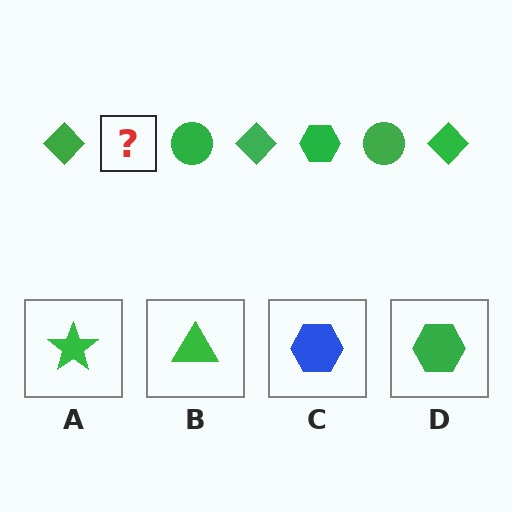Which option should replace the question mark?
Option D.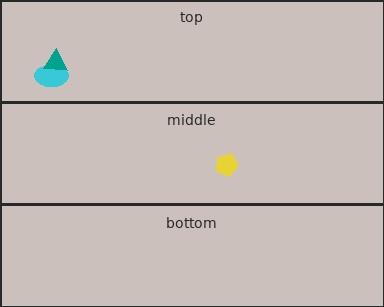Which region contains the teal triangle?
The top region.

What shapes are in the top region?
The cyan ellipse, the teal triangle.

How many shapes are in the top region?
2.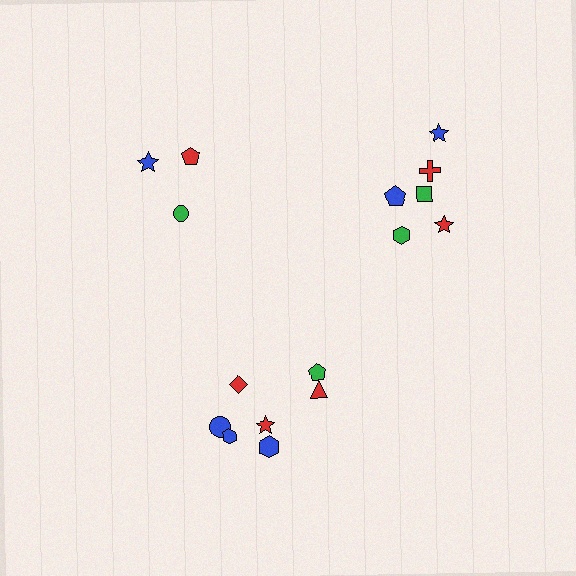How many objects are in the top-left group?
There are 3 objects.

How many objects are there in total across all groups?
There are 16 objects.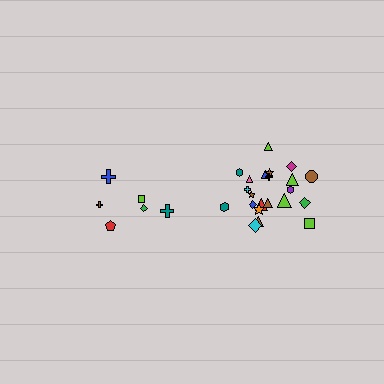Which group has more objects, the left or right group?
The right group.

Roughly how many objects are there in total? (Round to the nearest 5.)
Roughly 30 objects in total.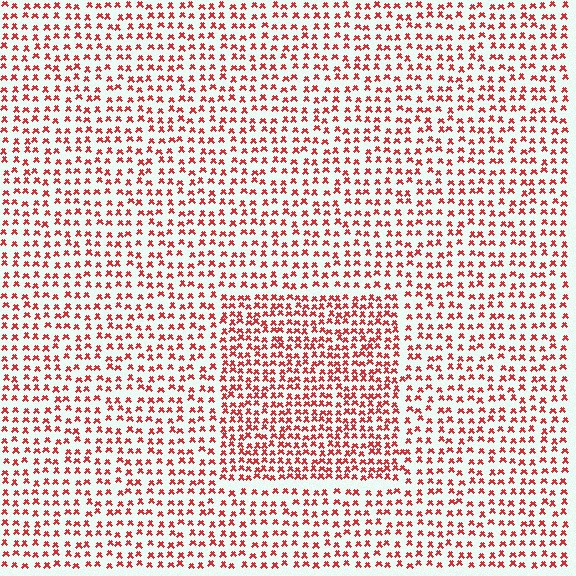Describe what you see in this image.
The image contains small red elements arranged at two different densities. A rectangle-shaped region is visible where the elements are more densely packed than the surrounding area.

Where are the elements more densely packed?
The elements are more densely packed inside the rectangle boundary.